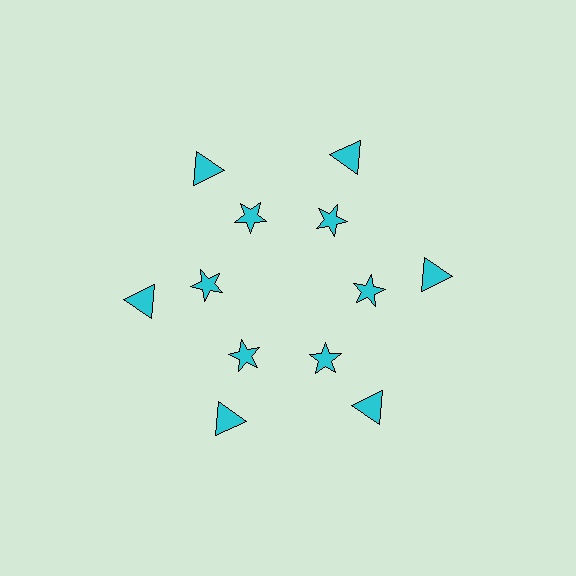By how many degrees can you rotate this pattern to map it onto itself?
The pattern maps onto itself every 60 degrees of rotation.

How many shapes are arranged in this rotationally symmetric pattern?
There are 12 shapes, arranged in 6 groups of 2.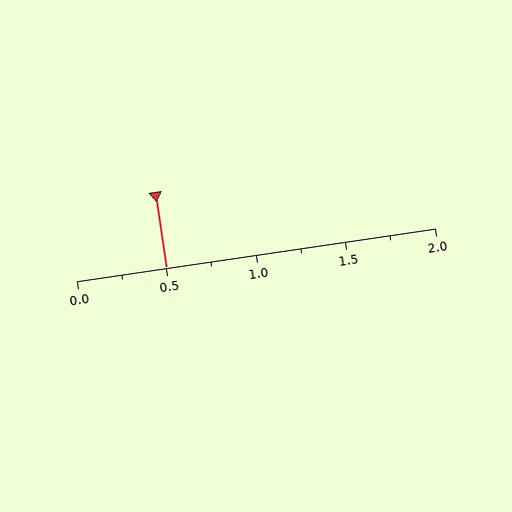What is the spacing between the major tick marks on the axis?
The major ticks are spaced 0.5 apart.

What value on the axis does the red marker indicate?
The marker indicates approximately 0.5.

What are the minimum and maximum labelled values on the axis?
The axis runs from 0.0 to 2.0.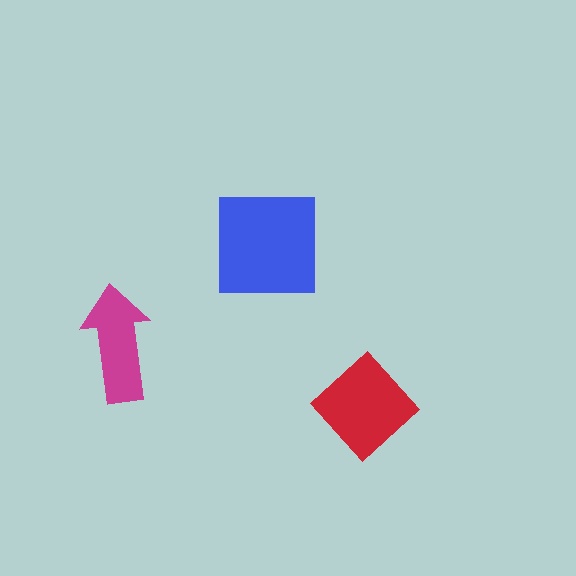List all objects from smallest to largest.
The magenta arrow, the red diamond, the blue square.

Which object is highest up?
The blue square is topmost.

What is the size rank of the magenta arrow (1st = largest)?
3rd.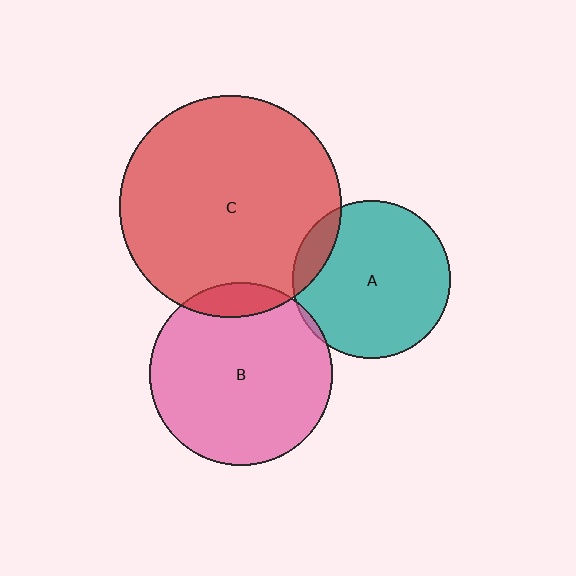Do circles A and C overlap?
Yes.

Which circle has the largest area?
Circle C (red).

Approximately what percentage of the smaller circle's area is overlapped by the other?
Approximately 10%.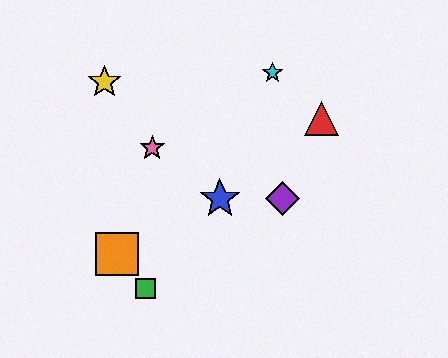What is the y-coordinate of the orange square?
The orange square is at y≈254.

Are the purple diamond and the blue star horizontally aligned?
Yes, both are at y≈199.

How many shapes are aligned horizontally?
2 shapes (the blue star, the purple diamond) are aligned horizontally.